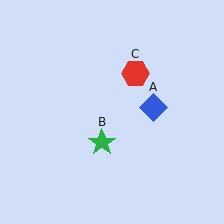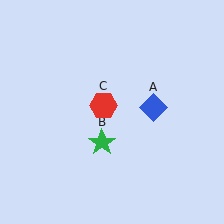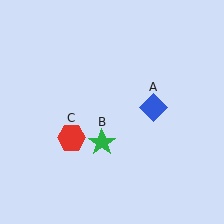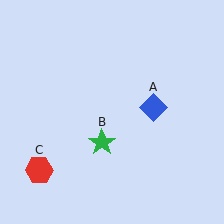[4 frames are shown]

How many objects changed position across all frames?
1 object changed position: red hexagon (object C).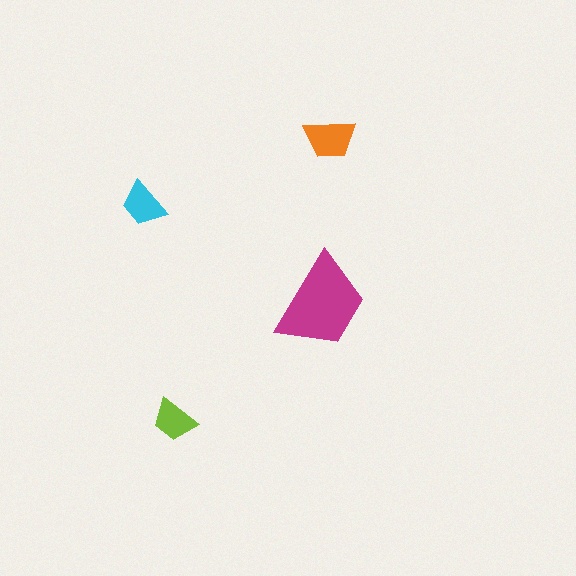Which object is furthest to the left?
The cyan trapezoid is leftmost.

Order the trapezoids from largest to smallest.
the magenta one, the orange one, the cyan one, the lime one.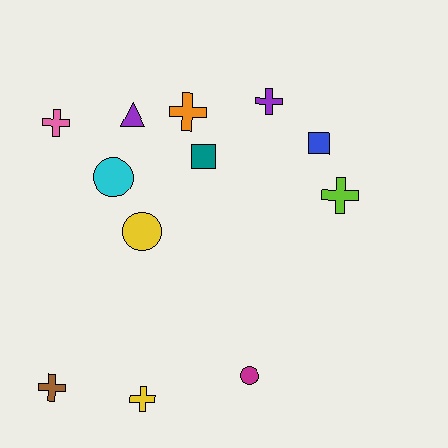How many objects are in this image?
There are 12 objects.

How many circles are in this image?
There are 3 circles.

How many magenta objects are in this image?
There is 1 magenta object.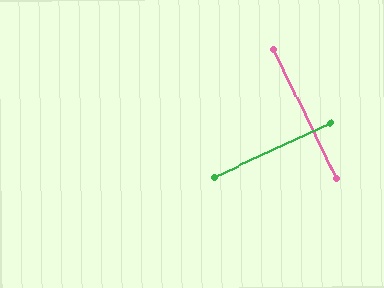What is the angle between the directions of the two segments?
Approximately 89 degrees.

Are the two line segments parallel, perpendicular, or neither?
Perpendicular — they meet at approximately 89°.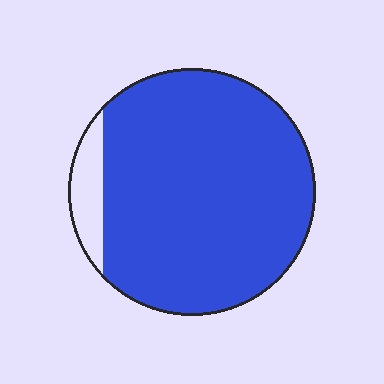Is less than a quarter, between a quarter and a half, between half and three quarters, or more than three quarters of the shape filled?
More than three quarters.